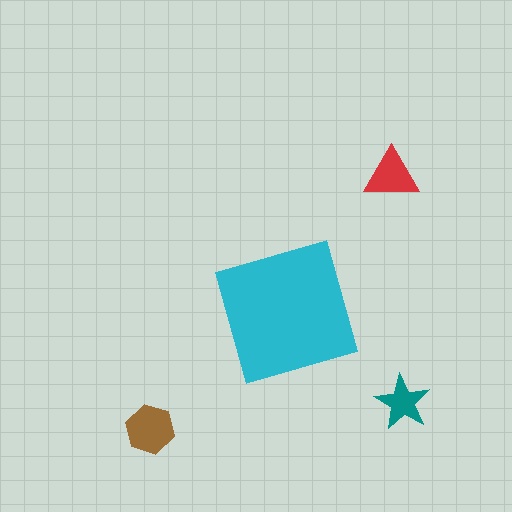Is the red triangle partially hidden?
No, the red triangle is fully visible.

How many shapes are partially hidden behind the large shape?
0 shapes are partially hidden.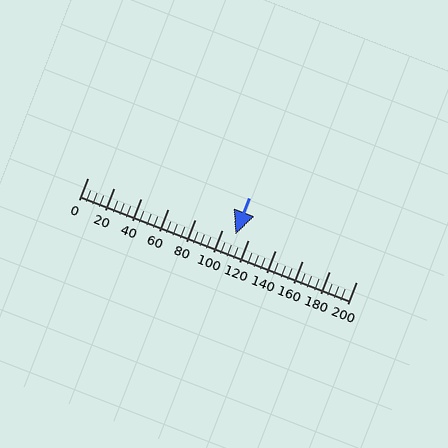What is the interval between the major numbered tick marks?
The major tick marks are spaced 20 units apart.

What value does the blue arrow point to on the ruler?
The blue arrow points to approximately 110.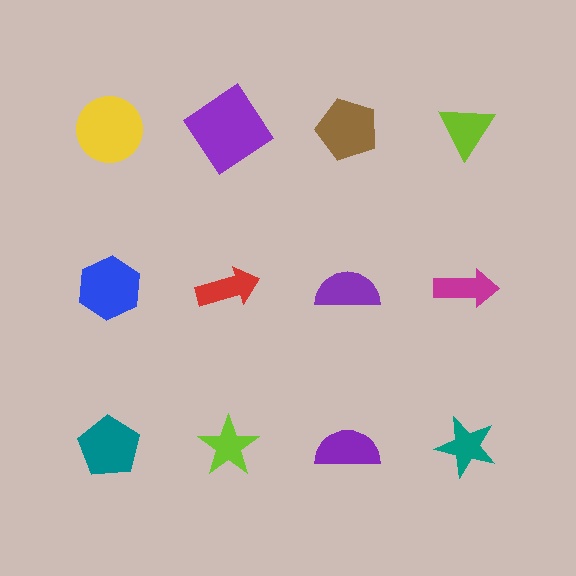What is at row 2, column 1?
A blue hexagon.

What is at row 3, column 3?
A purple semicircle.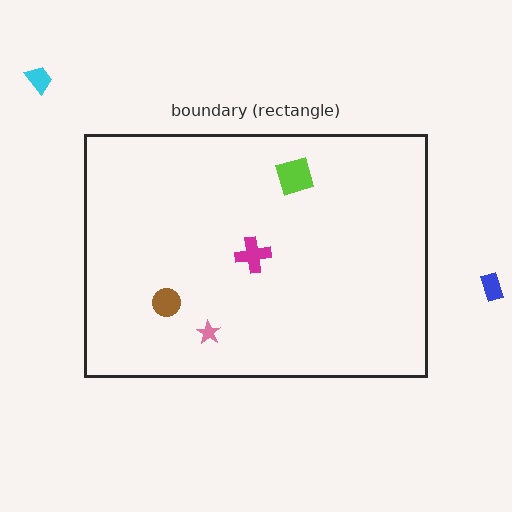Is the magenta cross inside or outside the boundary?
Inside.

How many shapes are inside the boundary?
4 inside, 2 outside.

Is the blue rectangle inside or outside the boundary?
Outside.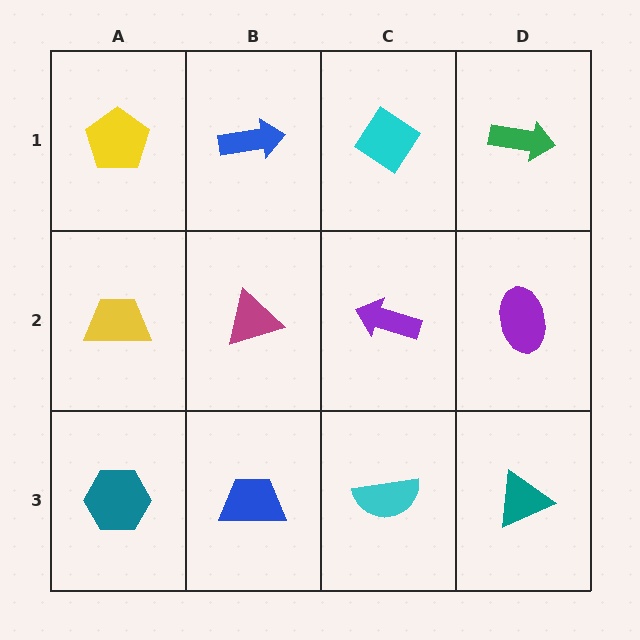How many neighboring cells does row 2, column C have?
4.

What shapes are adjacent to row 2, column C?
A cyan diamond (row 1, column C), a cyan semicircle (row 3, column C), a magenta triangle (row 2, column B), a purple ellipse (row 2, column D).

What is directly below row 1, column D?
A purple ellipse.